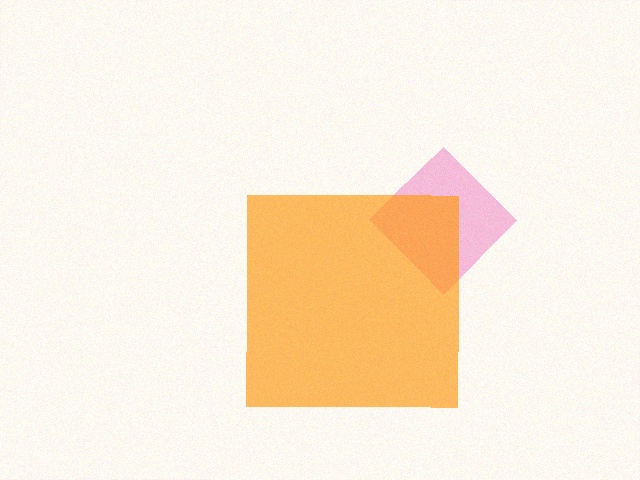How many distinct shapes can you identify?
There are 2 distinct shapes: a pink diamond, an orange square.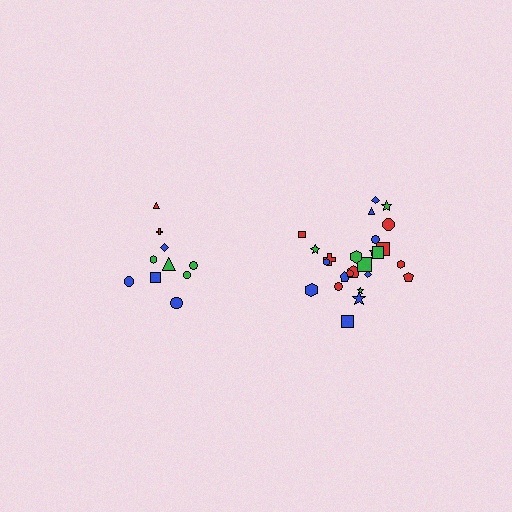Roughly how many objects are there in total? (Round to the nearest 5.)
Roughly 35 objects in total.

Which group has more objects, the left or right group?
The right group.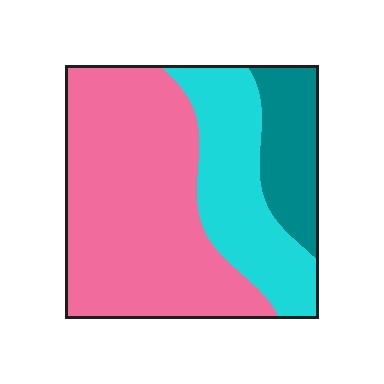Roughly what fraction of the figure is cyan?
Cyan takes up about one quarter (1/4) of the figure.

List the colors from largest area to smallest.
From largest to smallest: pink, cyan, teal.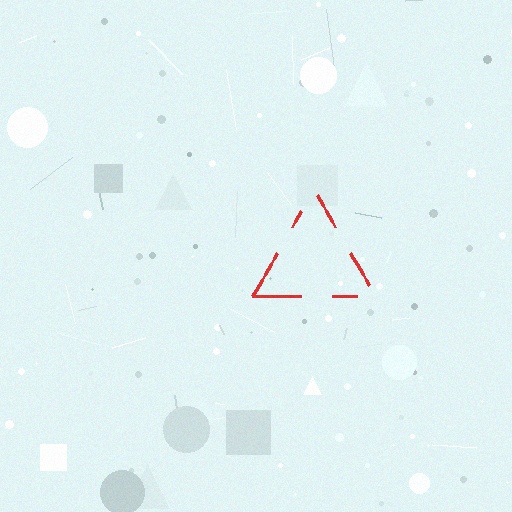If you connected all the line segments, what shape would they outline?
They would outline a triangle.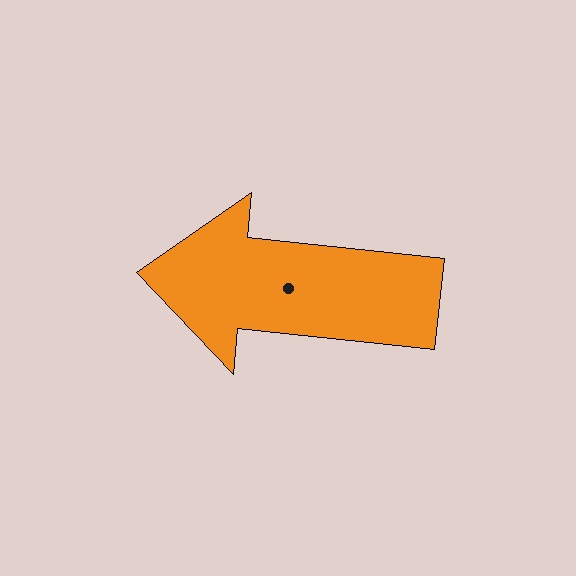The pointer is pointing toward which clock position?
Roughly 9 o'clock.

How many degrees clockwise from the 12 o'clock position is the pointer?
Approximately 276 degrees.